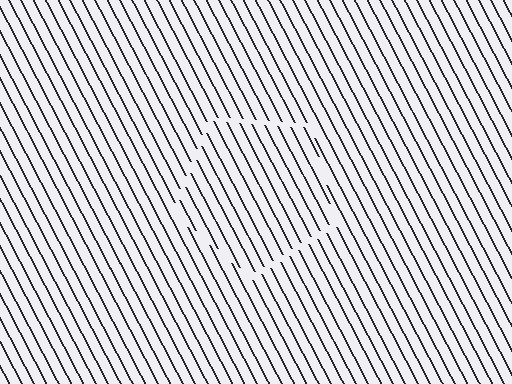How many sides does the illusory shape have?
5 sides — the line-ends trace a pentagon.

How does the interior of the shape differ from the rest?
The interior of the shape contains the same grating, shifted by half a period — the contour is defined by the phase discontinuity where line-ends from the inner and outer gratings abut.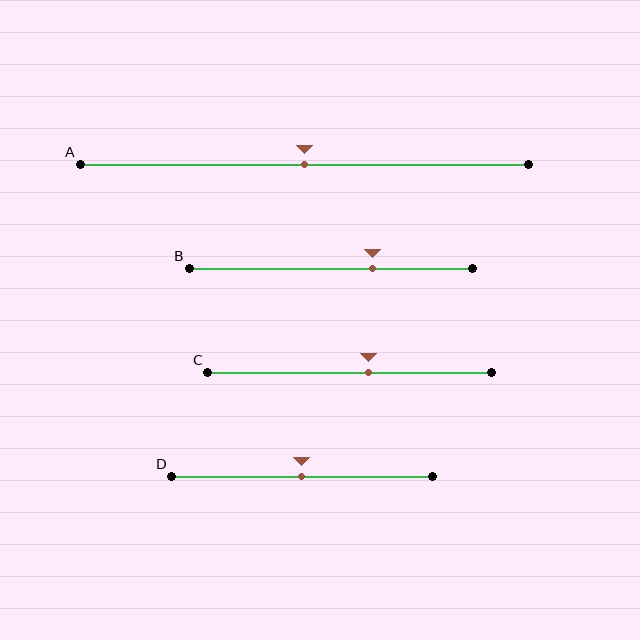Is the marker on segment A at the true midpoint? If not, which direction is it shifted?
Yes, the marker on segment A is at the true midpoint.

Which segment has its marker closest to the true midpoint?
Segment A has its marker closest to the true midpoint.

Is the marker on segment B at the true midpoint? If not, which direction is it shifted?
No, the marker on segment B is shifted to the right by about 15% of the segment length.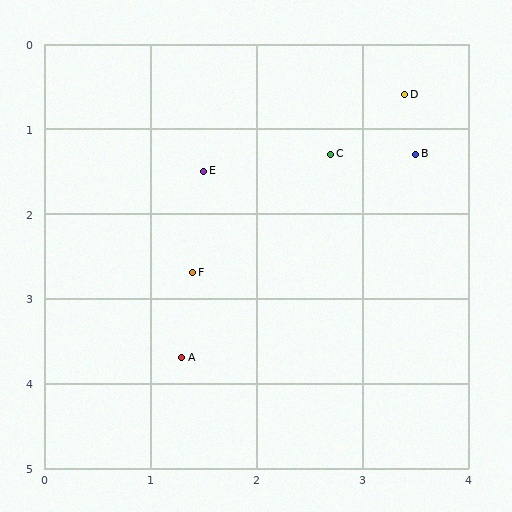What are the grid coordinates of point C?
Point C is at approximately (2.7, 1.3).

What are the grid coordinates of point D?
Point D is at approximately (3.4, 0.6).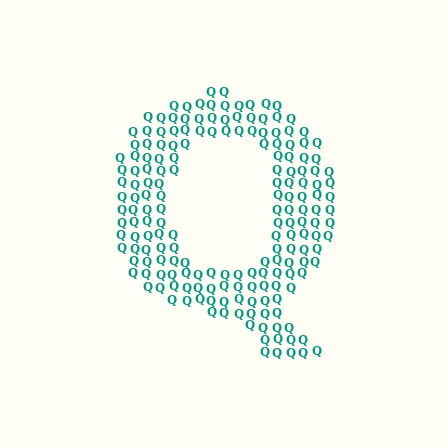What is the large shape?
The large shape is the letter Q.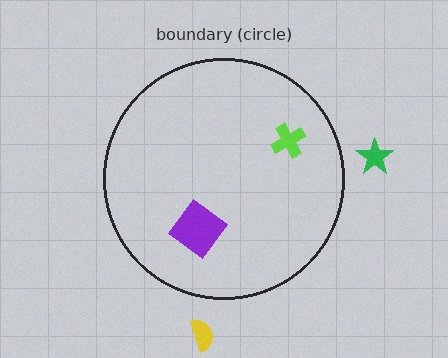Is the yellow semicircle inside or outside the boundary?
Outside.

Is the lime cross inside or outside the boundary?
Inside.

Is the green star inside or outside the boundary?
Outside.